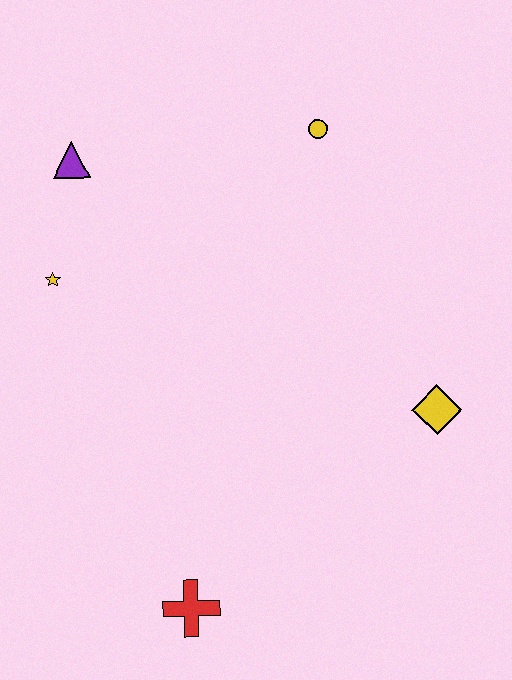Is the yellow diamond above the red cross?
Yes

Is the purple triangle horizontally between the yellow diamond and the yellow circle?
No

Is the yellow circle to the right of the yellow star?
Yes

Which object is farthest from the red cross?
The yellow circle is farthest from the red cross.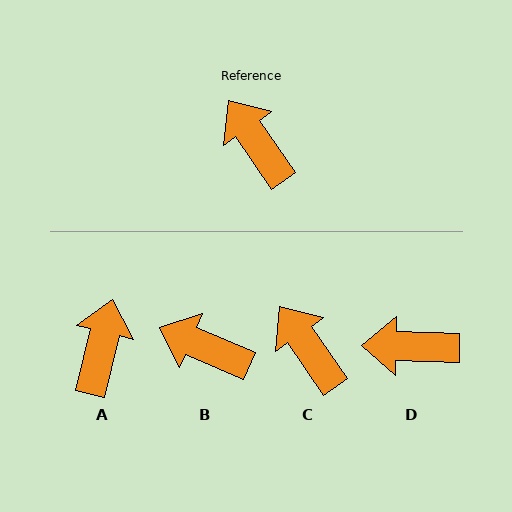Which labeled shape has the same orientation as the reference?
C.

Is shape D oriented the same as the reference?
No, it is off by about 54 degrees.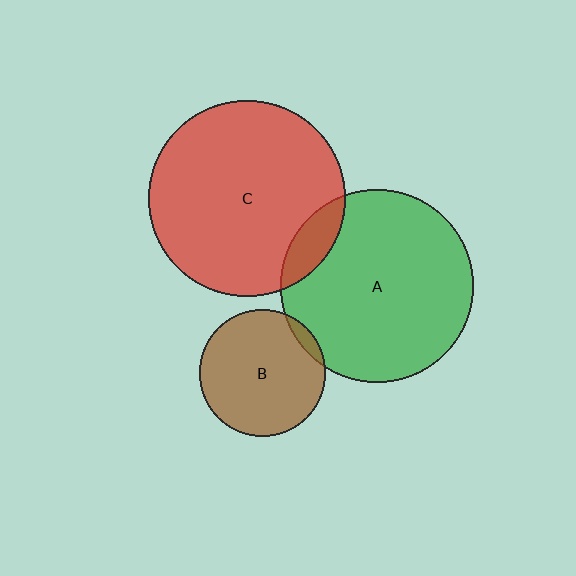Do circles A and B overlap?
Yes.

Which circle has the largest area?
Circle C (red).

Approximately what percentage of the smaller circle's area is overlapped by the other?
Approximately 5%.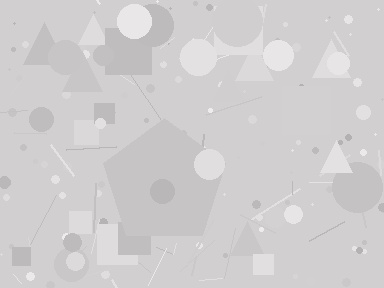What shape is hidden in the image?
A pentagon is hidden in the image.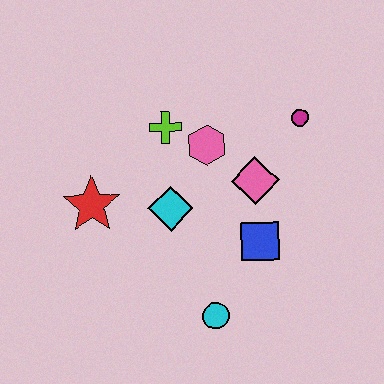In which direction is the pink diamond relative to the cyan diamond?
The pink diamond is to the right of the cyan diamond.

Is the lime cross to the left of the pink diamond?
Yes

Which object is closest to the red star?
The cyan diamond is closest to the red star.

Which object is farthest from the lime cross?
The cyan circle is farthest from the lime cross.